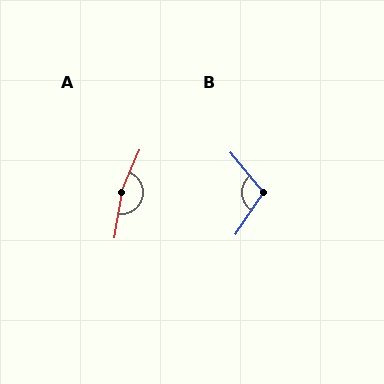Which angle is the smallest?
B, at approximately 107 degrees.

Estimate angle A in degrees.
Approximately 166 degrees.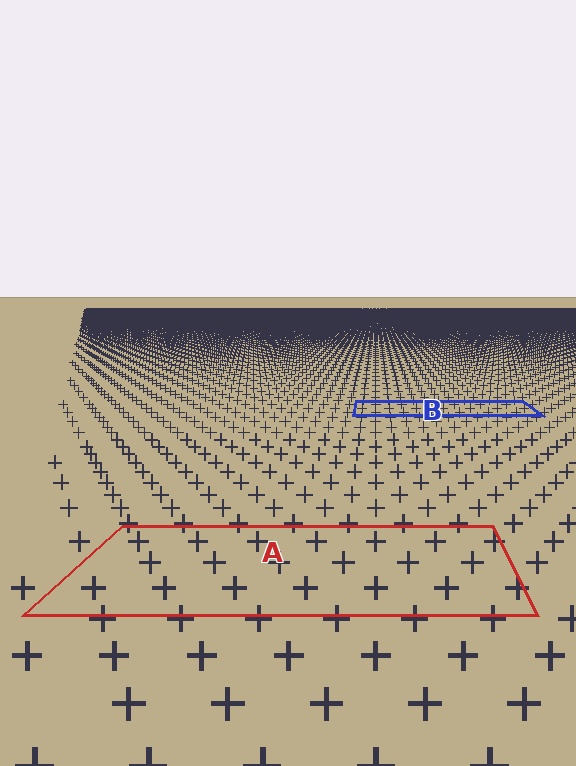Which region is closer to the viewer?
Region A is closer. The texture elements there are larger and more spread out.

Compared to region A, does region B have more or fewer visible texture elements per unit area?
Region B has more texture elements per unit area — they are packed more densely because it is farther away.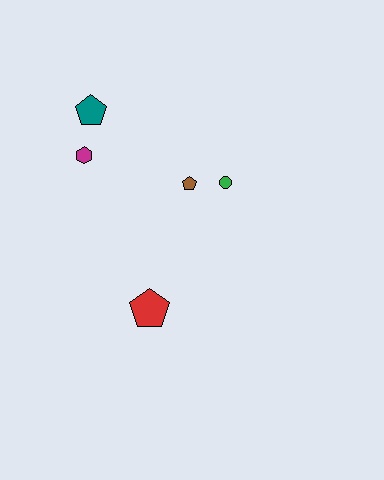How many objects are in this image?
There are 5 objects.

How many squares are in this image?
There are no squares.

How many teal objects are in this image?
There is 1 teal object.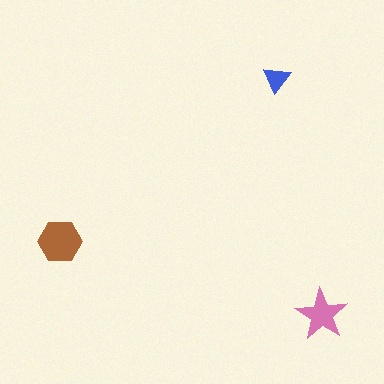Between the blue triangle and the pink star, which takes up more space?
The pink star.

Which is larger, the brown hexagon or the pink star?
The brown hexagon.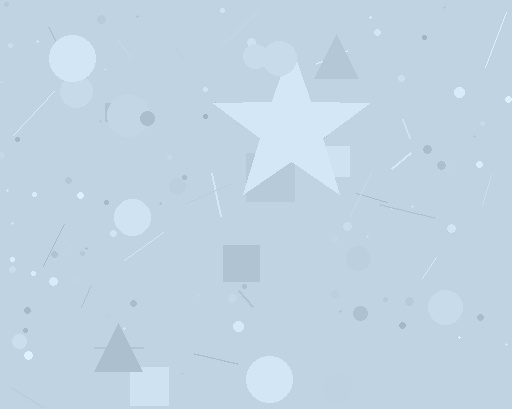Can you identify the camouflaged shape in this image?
The camouflaged shape is a star.